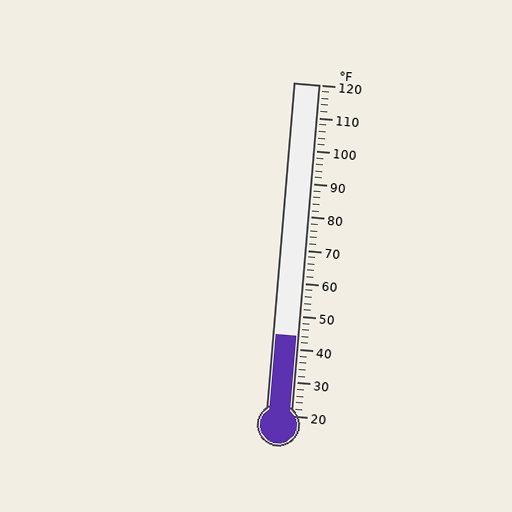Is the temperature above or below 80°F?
The temperature is below 80°F.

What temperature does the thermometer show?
The thermometer shows approximately 44°F.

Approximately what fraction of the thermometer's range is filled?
The thermometer is filled to approximately 25% of its range.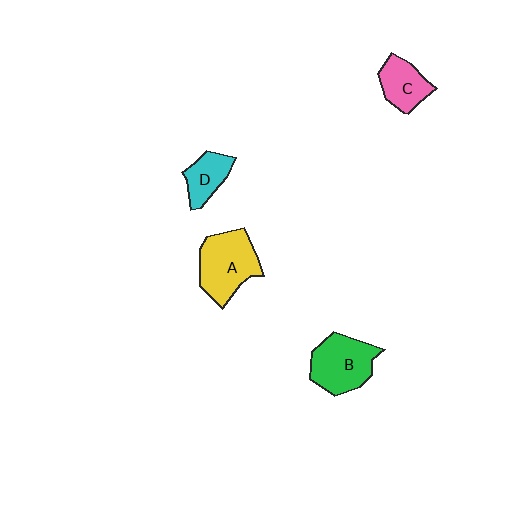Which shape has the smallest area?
Shape D (cyan).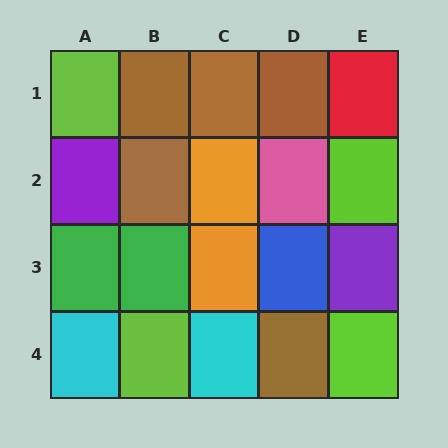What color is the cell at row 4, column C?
Cyan.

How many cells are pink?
1 cell is pink.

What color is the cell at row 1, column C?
Brown.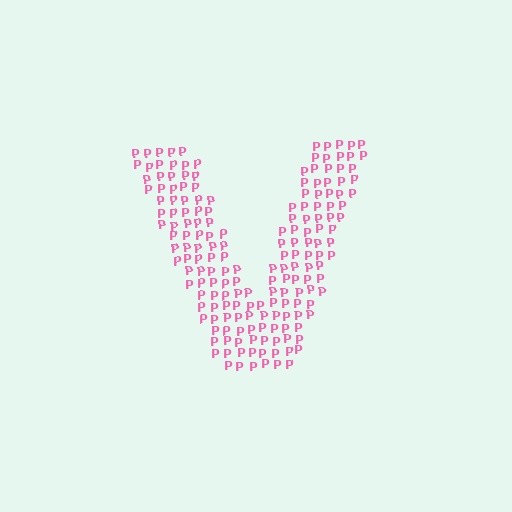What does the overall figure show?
The overall figure shows the letter V.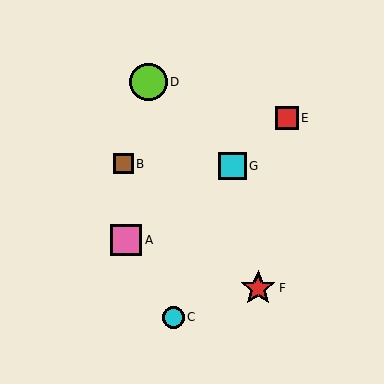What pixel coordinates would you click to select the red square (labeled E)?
Click at (287, 118) to select the red square E.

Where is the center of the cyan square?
The center of the cyan square is at (232, 166).